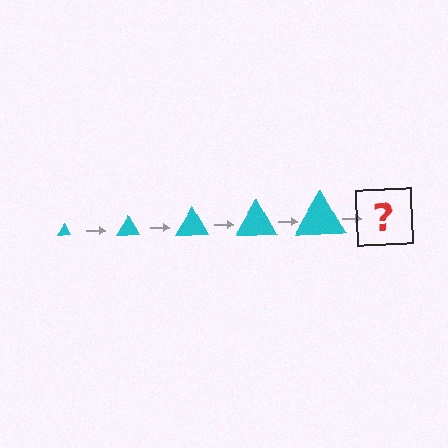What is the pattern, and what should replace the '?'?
The pattern is that the triangle gets progressively larger each step. The '?' should be a cyan triangle, larger than the previous one.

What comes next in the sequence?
The next element should be a cyan triangle, larger than the previous one.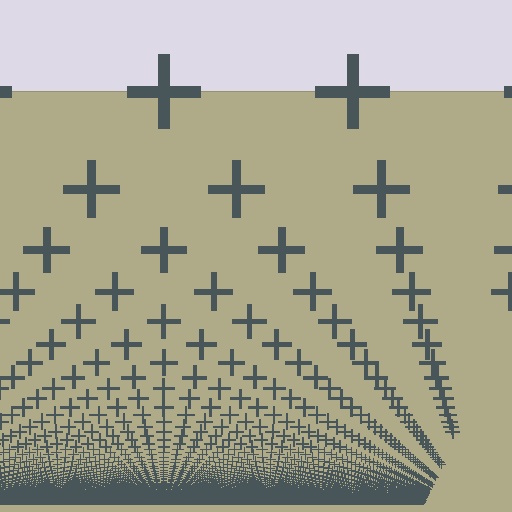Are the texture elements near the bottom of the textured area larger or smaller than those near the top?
Smaller. The gradient is inverted — elements near the bottom are smaller and denser.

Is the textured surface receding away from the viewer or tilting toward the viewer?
The surface appears to tilt toward the viewer. Texture elements get larger and sparser toward the top.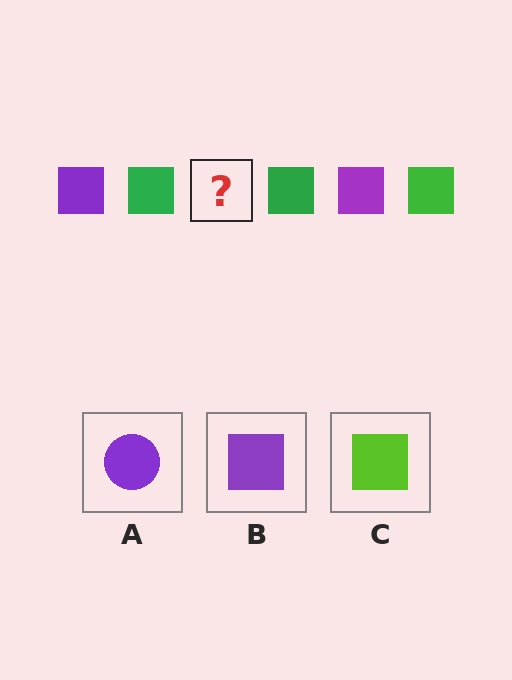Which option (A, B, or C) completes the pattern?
B.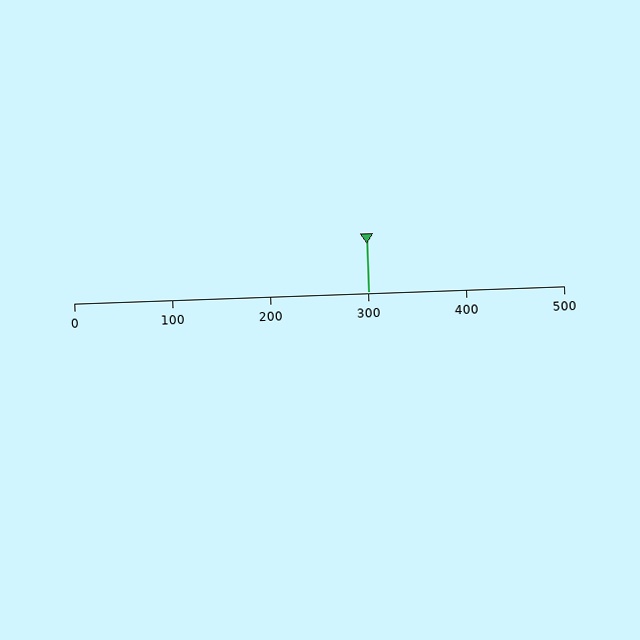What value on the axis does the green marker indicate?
The marker indicates approximately 300.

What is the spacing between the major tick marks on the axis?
The major ticks are spaced 100 apart.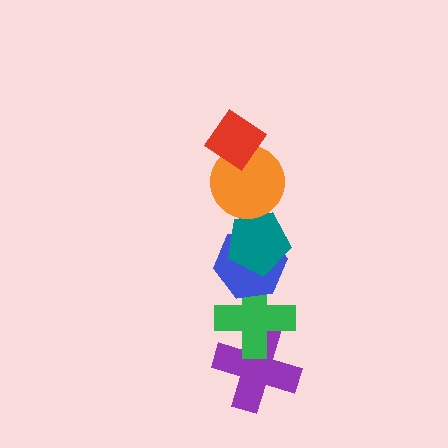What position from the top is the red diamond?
The red diamond is 1st from the top.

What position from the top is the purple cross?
The purple cross is 6th from the top.